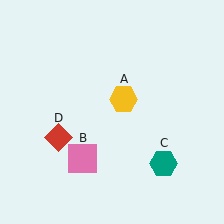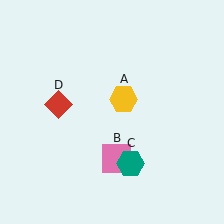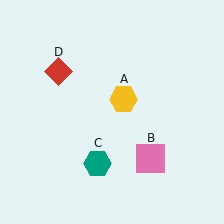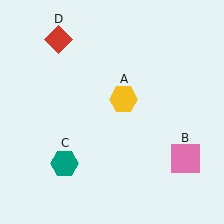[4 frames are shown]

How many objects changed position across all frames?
3 objects changed position: pink square (object B), teal hexagon (object C), red diamond (object D).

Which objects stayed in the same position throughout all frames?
Yellow hexagon (object A) remained stationary.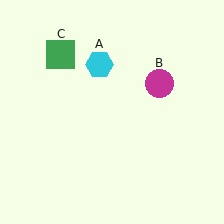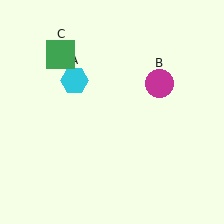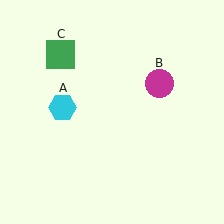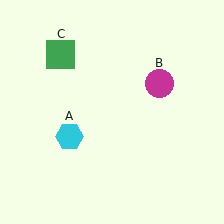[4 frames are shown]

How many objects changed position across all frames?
1 object changed position: cyan hexagon (object A).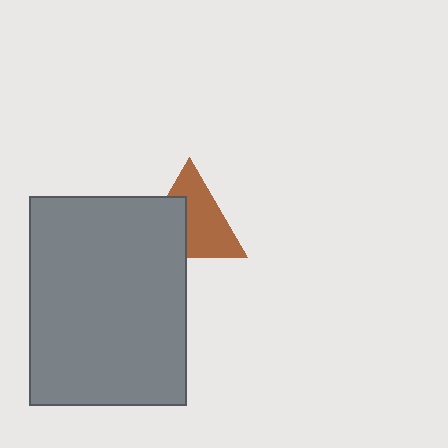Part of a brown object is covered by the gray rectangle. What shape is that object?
It is a triangle.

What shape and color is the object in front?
The object in front is a gray rectangle.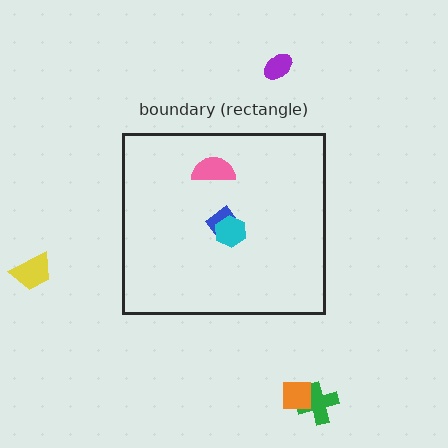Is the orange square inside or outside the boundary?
Outside.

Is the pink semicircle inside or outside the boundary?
Inside.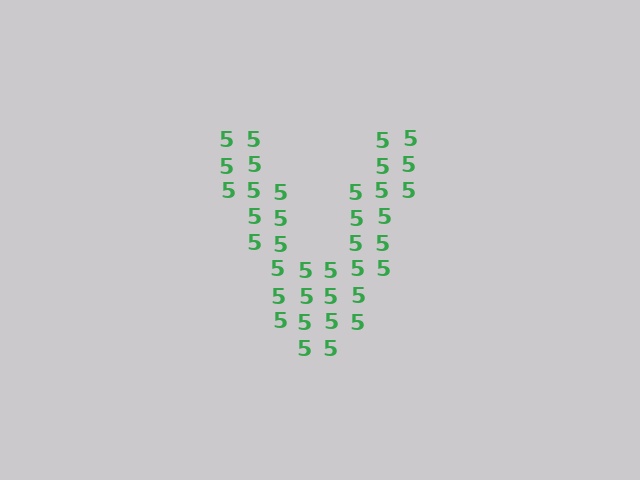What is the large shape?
The large shape is the letter V.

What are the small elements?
The small elements are digit 5's.